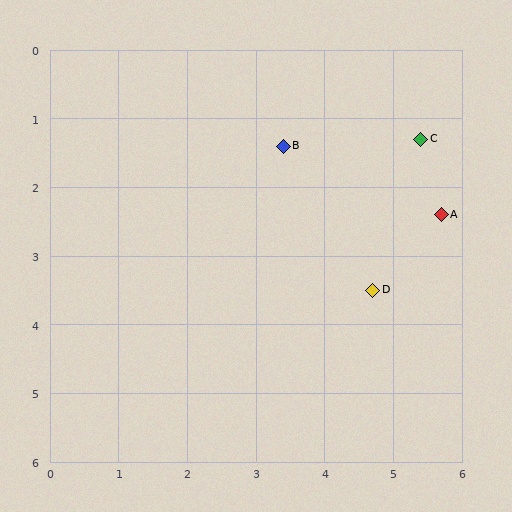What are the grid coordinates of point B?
Point B is at approximately (3.4, 1.4).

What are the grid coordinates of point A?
Point A is at approximately (5.7, 2.4).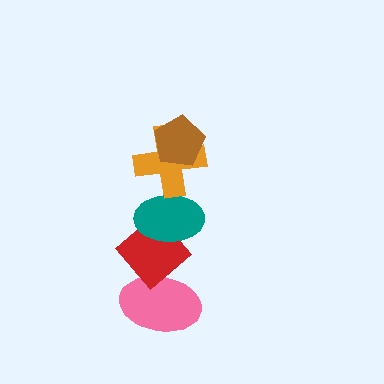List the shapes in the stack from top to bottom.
From top to bottom: the brown pentagon, the orange cross, the teal ellipse, the red diamond, the pink ellipse.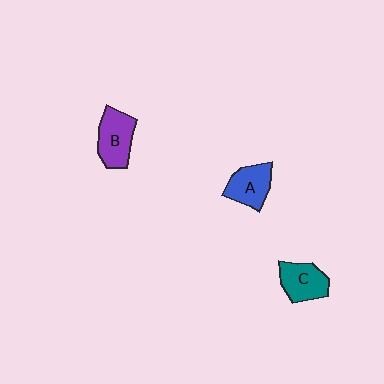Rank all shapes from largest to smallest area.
From largest to smallest: B (purple), C (teal), A (blue).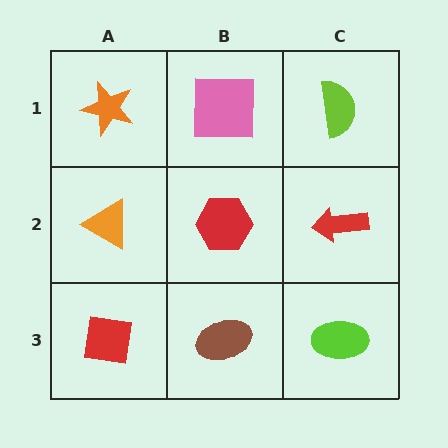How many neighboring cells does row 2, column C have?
3.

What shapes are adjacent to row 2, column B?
A pink square (row 1, column B), a brown ellipse (row 3, column B), an orange triangle (row 2, column A), a red arrow (row 2, column C).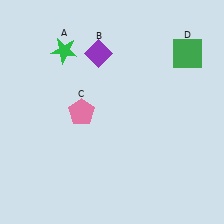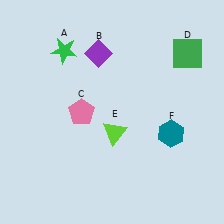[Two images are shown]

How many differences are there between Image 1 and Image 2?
There are 2 differences between the two images.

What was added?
A lime triangle (E), a teal hexagon (F) were added in Image 2.